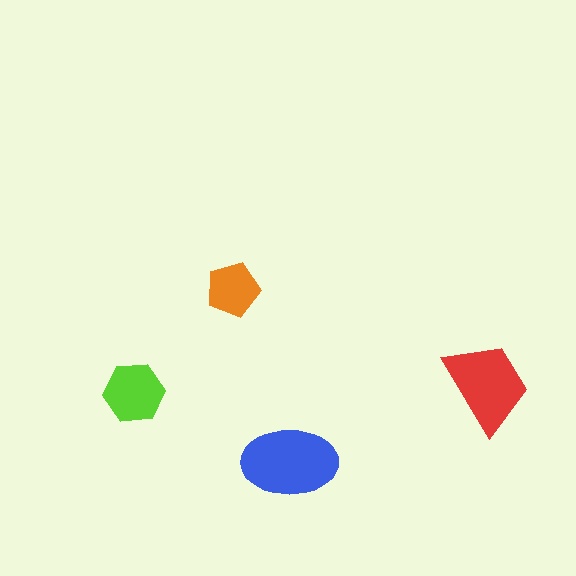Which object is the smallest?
The orange pentagon.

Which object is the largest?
The blue ellipse.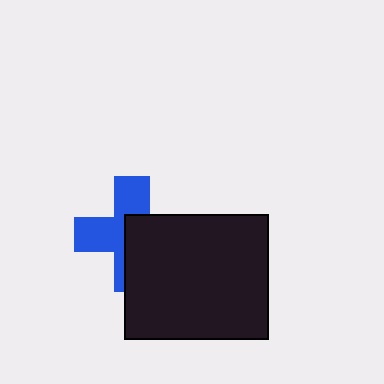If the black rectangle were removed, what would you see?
You would see the complete blue cross.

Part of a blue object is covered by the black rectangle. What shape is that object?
It is a cross.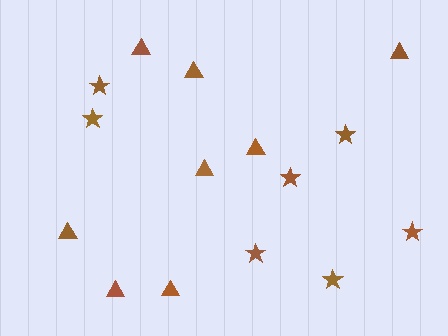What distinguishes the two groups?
There are 2 groups: one group of triangles (8) and one group of stars (7).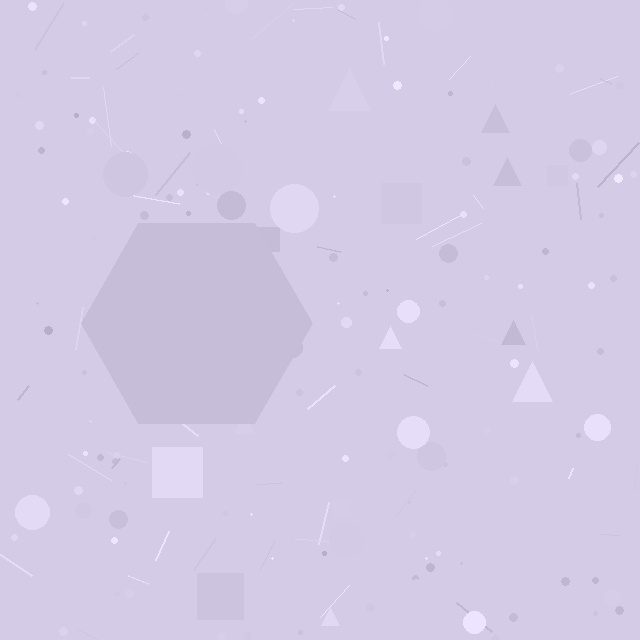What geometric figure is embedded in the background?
A hexagon is embedded in the background.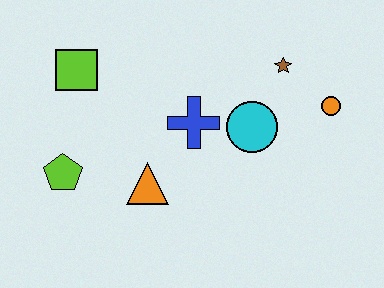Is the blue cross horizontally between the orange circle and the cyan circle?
No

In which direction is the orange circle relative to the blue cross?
The orange circle is to the right of the blue cross.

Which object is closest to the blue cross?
The cyan circle is closest to the blue cross.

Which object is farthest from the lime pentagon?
The orange circle is farthest from the lime pentagon.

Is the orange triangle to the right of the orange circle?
No